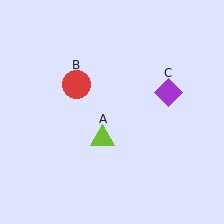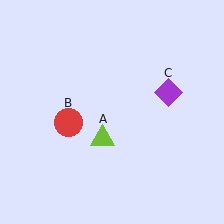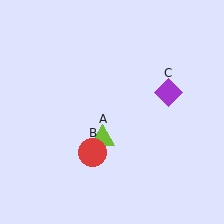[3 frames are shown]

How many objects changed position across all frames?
1 object changed position: red circle (object B).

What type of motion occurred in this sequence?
The red circle (object B) rotated counterclockwise around the center of the scene.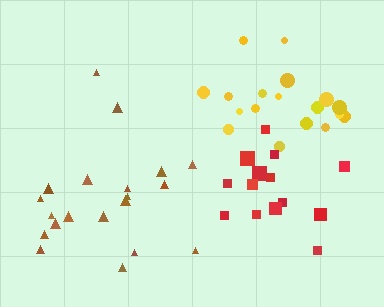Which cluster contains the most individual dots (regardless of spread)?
Brown (20).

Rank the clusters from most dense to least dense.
red, brown, yellow.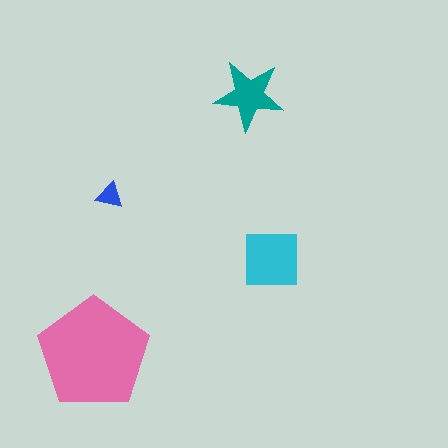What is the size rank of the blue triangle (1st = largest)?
4th.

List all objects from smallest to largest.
The blue triangle, the teal star, the cyan square, the pink pentagon.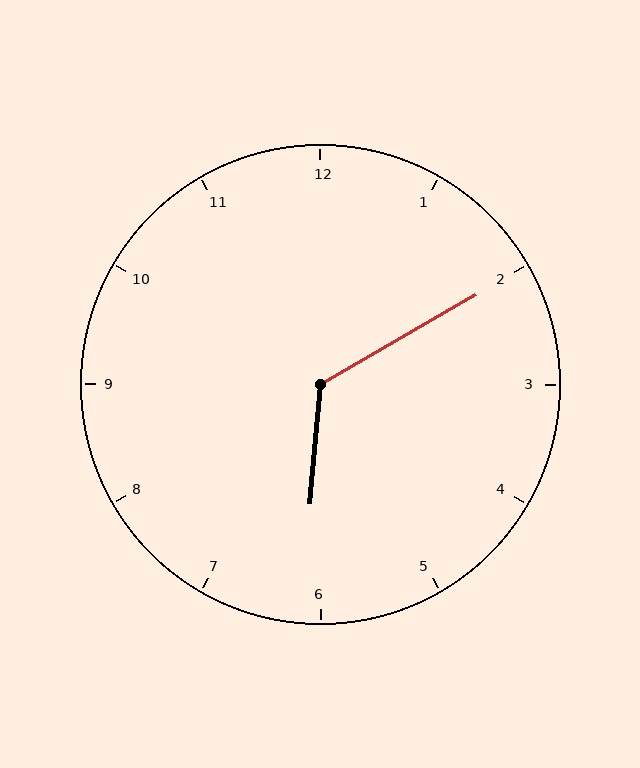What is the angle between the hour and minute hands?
Approximately 125 degrees.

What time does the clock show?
6:10.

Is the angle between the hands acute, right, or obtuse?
It is obtuse.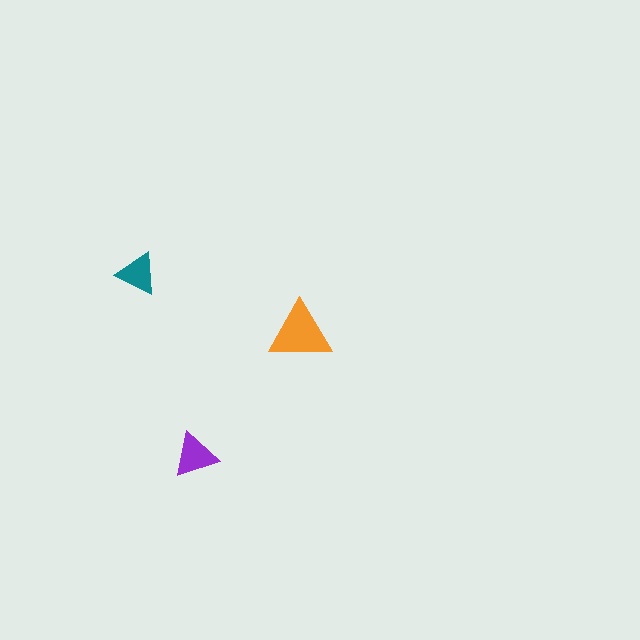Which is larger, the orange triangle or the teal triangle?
The orange one.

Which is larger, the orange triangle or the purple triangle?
The orange one.